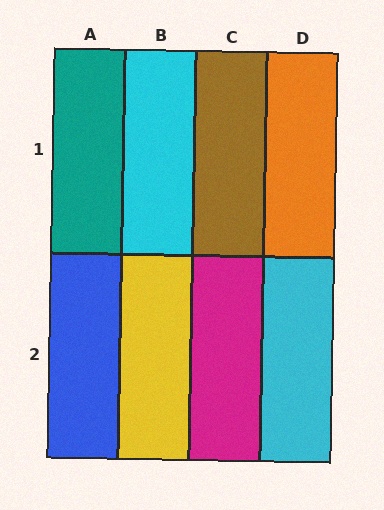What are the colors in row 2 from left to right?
Blue, yellow, magenta, cyan.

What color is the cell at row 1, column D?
Orange.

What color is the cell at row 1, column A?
Teal.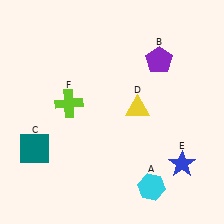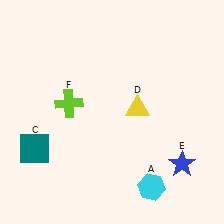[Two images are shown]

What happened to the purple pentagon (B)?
The purple pentagon (B) was removed in Image 2. It was in the top-right area of Image 1.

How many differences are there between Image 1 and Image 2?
There is 1 difference between the two images.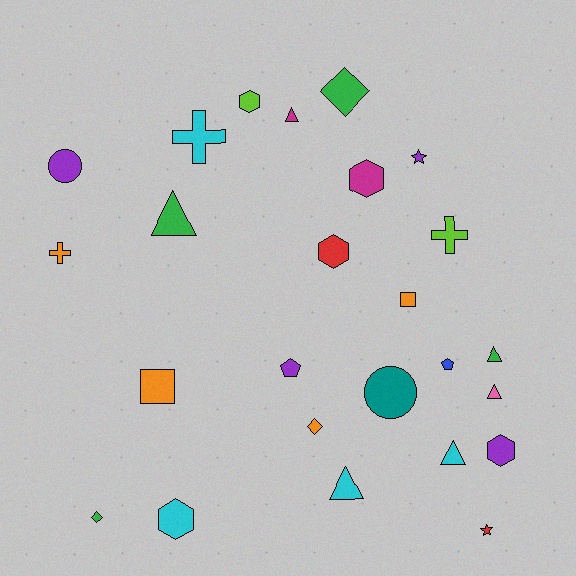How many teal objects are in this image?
There is 1 teal object.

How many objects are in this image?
There are 25 objects.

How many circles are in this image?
There are 2 circles.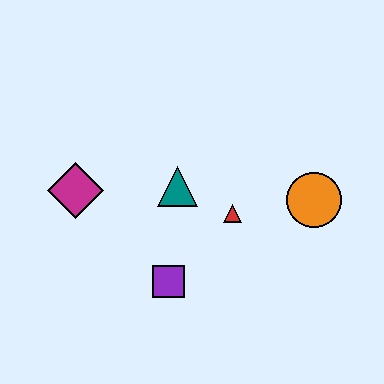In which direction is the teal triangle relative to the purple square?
The teal triangle is above the purple square.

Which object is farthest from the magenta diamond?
The orange circle is farthest from the magenta diamond.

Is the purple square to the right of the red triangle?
No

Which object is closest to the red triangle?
The teal triangle is closest to the red triangle.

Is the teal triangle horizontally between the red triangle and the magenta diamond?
Yes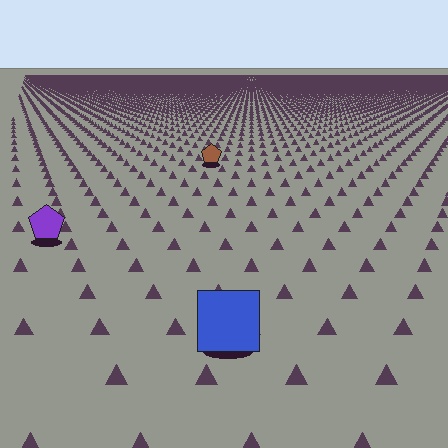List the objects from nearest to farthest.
From nearest to farthest: the blue square, the purple pentagon, the brown pentagon.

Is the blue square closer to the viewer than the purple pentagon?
Yes. The blue square is closer — you can tell from the texture gradient: the ground texture is coarser near it.